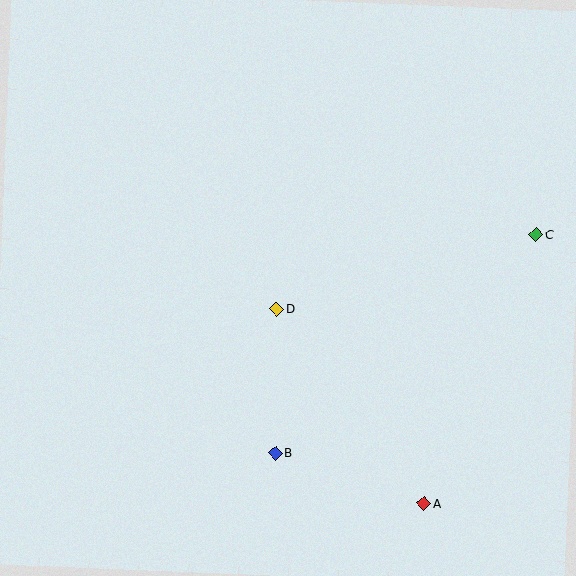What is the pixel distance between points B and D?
The distance between B and D is 144 pixels.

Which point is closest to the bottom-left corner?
Point B is closest to the bottom-left corner.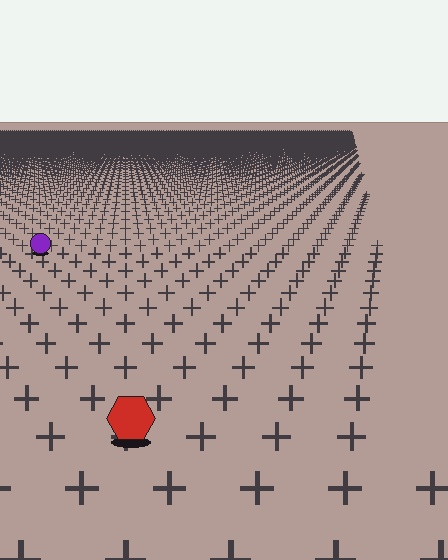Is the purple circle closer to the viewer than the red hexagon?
No. The red hexagon is closer — you can tell from the texture gradient: the ground texture is coarser near it.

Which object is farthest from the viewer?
The purple circle is farthest from the viewer. It appears smaller and the ground texture around it is denser.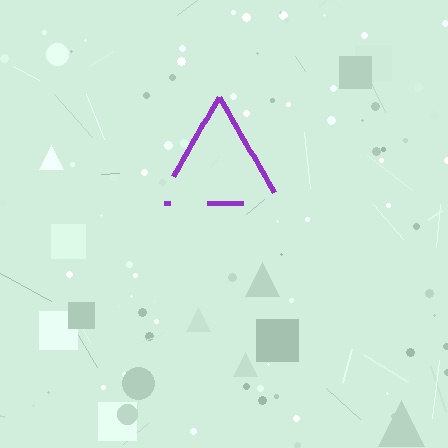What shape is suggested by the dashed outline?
The dashed outline suggests a triangle.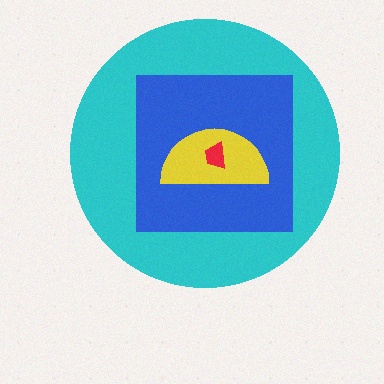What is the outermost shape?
The cyan circle.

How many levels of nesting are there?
4.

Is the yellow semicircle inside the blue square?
Yes.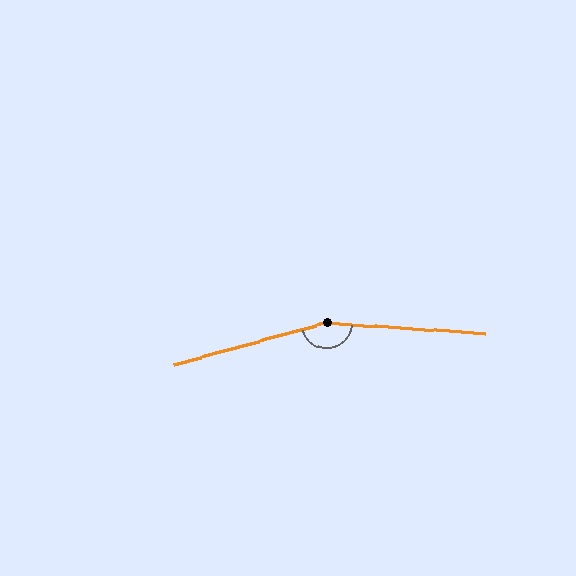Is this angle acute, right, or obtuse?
It is obtuse.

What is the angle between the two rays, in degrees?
Approximately 161 degrees.